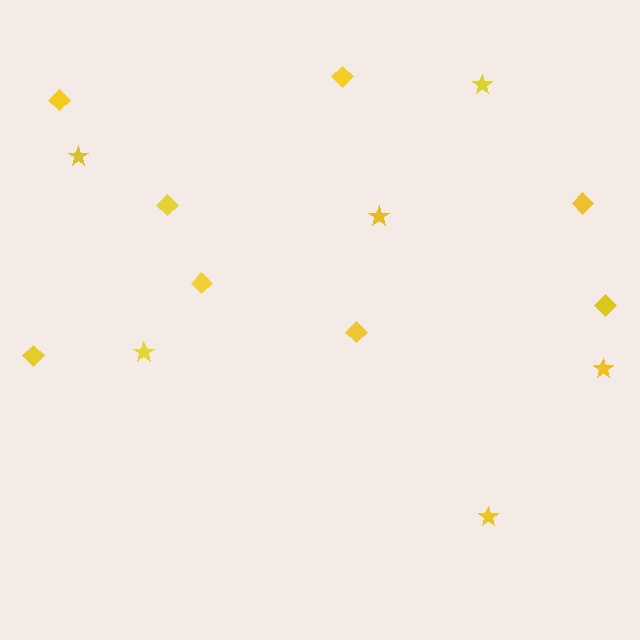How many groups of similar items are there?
There are 2 groups: one group of diamonds (8) and one group of stars (6).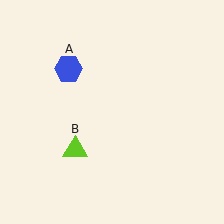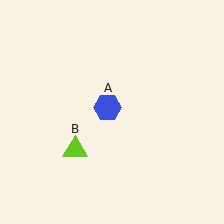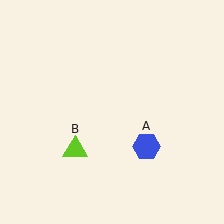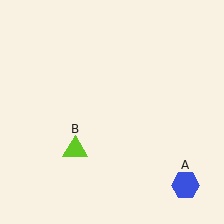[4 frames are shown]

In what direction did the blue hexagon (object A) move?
The blue hexagon (object A) moved down and to the right.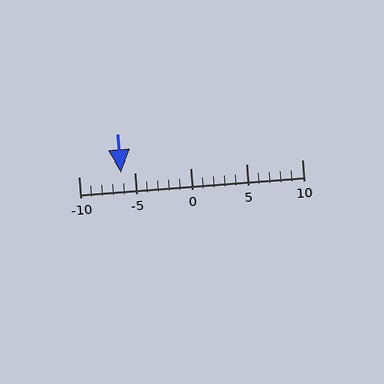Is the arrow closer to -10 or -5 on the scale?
The arrow is closer to -5.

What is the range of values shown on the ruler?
The ruler shows values from -10 to 10.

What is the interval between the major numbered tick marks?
The major tick marks are spaced 5 units apart.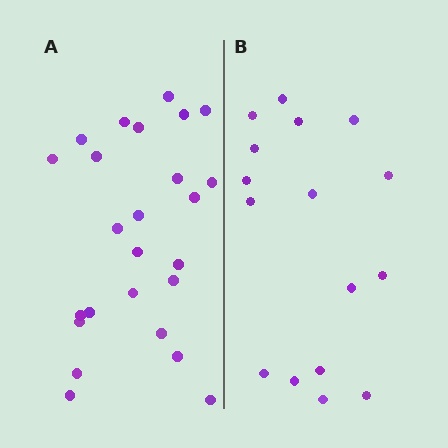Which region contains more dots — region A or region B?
Region A (the left region) has more dots.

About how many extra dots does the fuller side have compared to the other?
Region A has roughly 8 or so more dots than region B.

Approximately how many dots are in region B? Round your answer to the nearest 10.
About 20 dots. (The exact count is 16, which rounds to 20.)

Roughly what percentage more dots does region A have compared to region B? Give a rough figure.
About 55% more.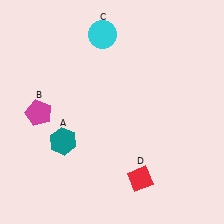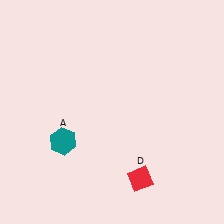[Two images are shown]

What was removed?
The cyan circle (C), the magenta pentagon (B) were removed in Image 2.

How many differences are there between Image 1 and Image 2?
There are 2 differences between the two images.